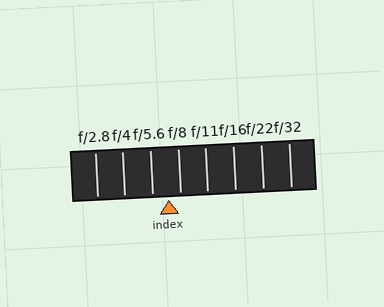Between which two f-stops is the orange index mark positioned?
The index mark is between f/5.6 and f/8.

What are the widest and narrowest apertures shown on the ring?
The widest aperture shown is f/2.8 and the narrowest is f/32.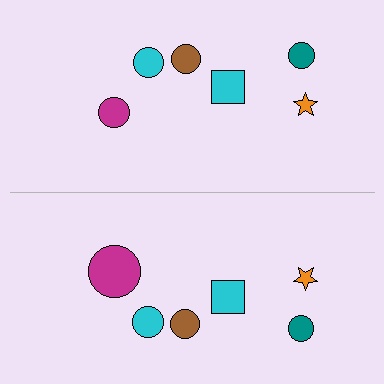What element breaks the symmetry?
The magenta circle on the bottom side has a different size than its mirror counterpart.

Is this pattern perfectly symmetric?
No, the pattern is not perfectly symmetric. The magenta circle on the bottom side has a different size than its mirror counterpart.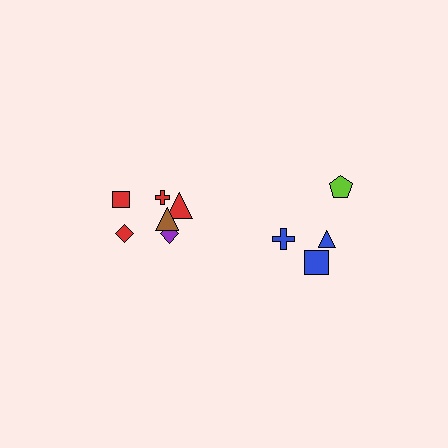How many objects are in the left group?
There are 6 objects.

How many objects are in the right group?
There are 4 objects.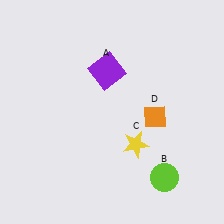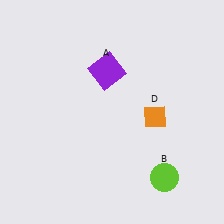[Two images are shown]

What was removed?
The yellow star (C) was removed in Image 2.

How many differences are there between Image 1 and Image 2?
There is 1 difference between the two images.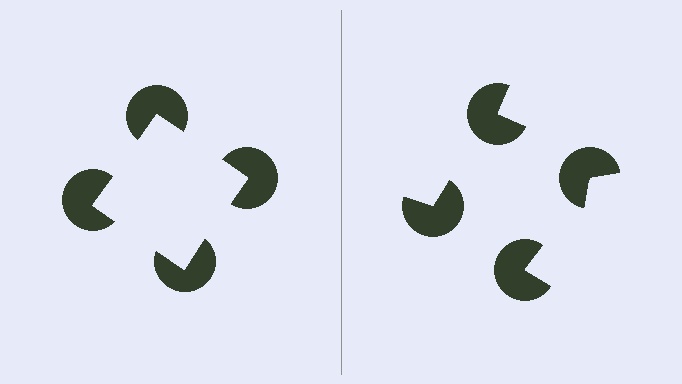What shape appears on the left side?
An illusory square.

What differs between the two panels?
The pac-man discs are positioned identically on both sides; only the wedge orientations differ. On the left they align to a square; on the right they are misaligned.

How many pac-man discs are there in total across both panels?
8 — 4 on each side.